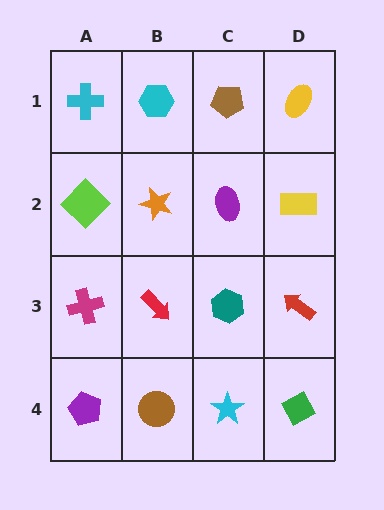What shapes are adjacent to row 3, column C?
A purple ellipse (row 2, column C), a cyan star (row 4, column C), a red arrow (row 3, column B), a red arrow (row 3, column D).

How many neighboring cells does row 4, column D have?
2.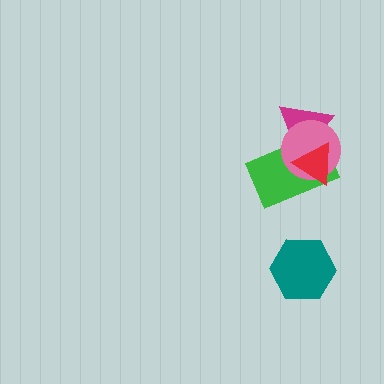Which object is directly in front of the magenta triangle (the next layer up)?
The green rectangle is directly in front of the magenta triangle.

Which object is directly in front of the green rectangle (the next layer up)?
The pink circle is directly in front of the green rectangle.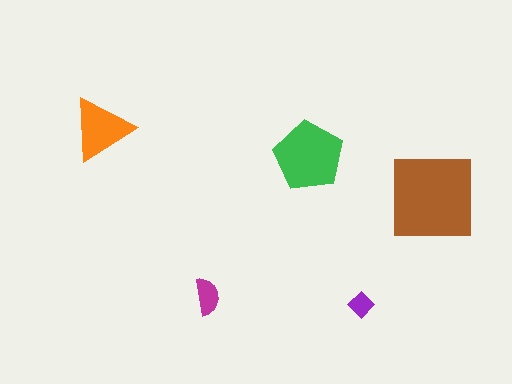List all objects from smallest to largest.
The purple diamond, the magenta semicircle, the orange triangle, the green pentagon, the brown square.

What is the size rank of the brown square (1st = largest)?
1st.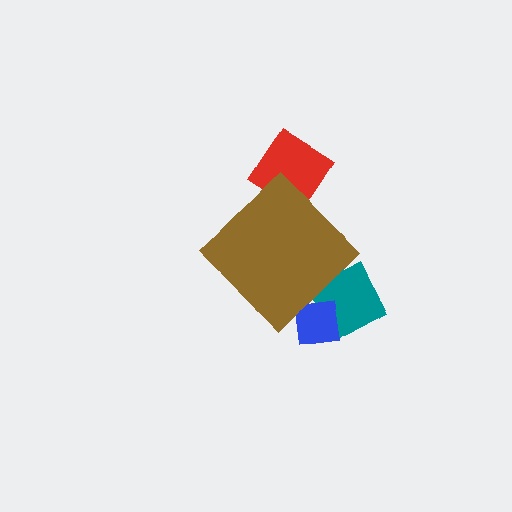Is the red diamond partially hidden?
Yes, the red diamond is partially hidden behind the brown diamond.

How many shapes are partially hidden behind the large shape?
3 shapes are partially hidden.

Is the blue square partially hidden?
Yes, the blue square is partially hidden behind the brown diamond.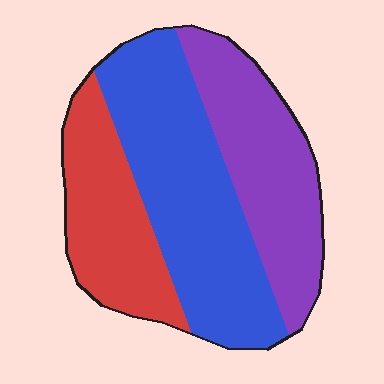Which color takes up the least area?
Red, at roughly 25%.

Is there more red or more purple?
Purple.